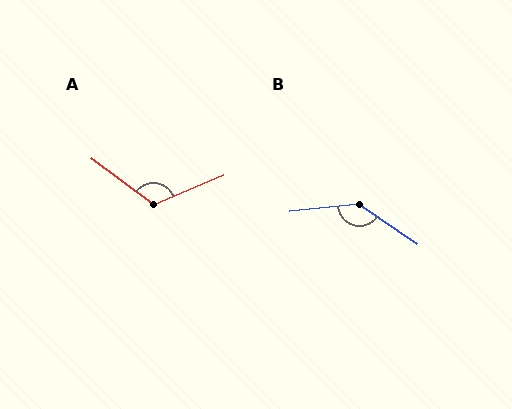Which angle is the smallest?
A, at approximately 121 degrees.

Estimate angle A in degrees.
Approximately 121 degrees.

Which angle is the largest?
B, at approximately 141 degrees.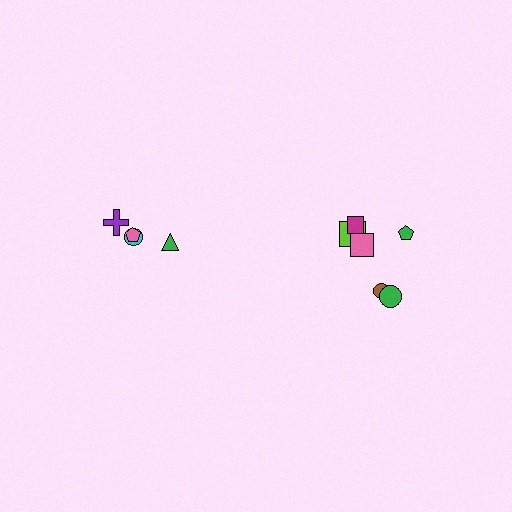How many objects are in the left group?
There are 4 objects.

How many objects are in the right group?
There are 6 objects.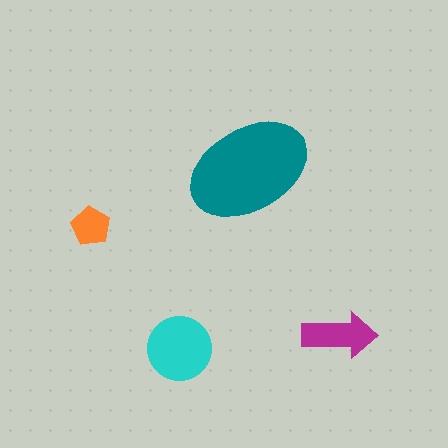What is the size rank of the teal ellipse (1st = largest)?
1st.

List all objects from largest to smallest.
The teal ellipse, the cyan circle, the magenta arrow, the orange pentagon.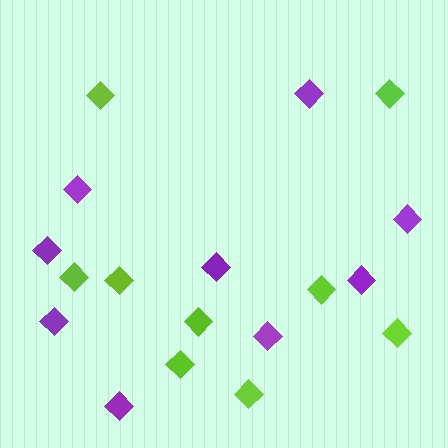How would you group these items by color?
There are 2 groups: one group of purple diamonds (9) and one group of lime diamonds (9).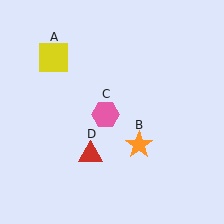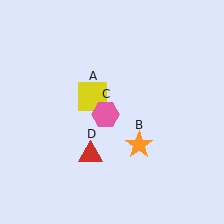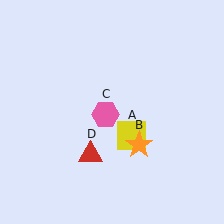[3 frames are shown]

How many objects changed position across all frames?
1 object changed position: yellow square (object A).